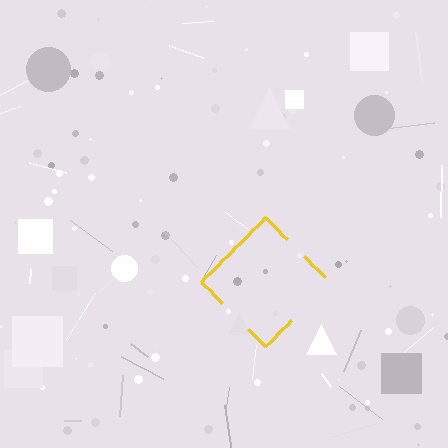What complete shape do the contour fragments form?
The contour fragments form a diamond.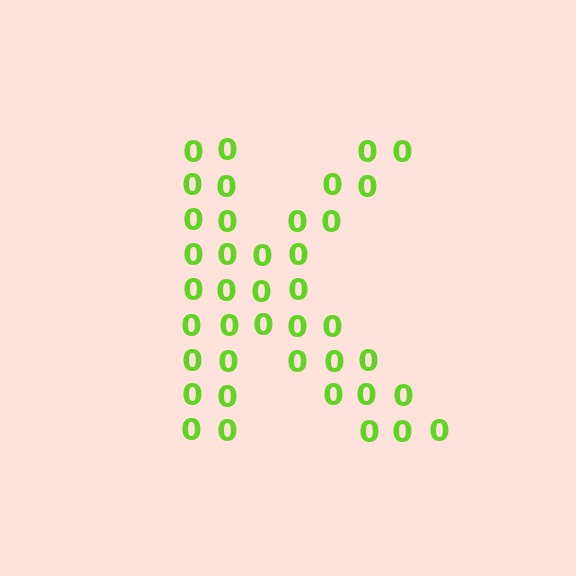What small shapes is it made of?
It is made of small digit 0's.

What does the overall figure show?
The overall figure shows the letter K.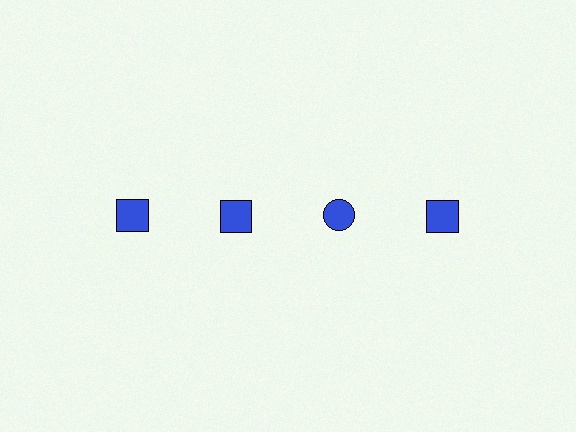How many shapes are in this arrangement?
There are 4 shapes arranged in a grid pattern.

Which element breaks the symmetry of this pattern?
The blue circle in the top row, center column breaks the symmetry. All other shapes are blue squares.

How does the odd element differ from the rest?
It has a different shape: circle instead of square.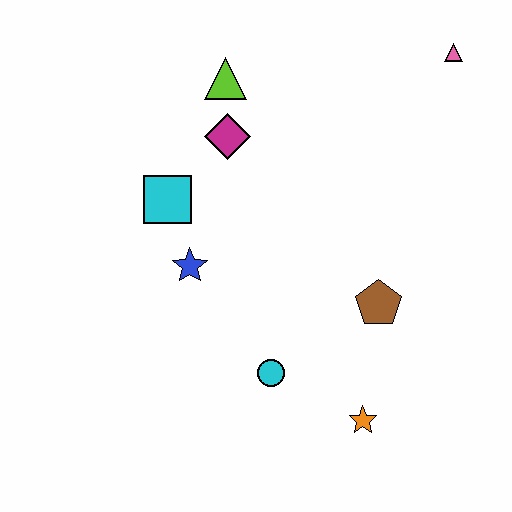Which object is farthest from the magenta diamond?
The orange star is farthest from the magenta diamond.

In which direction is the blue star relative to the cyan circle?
The blue star is above the cyan circle.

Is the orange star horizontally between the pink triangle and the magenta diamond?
Yes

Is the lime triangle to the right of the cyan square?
Yes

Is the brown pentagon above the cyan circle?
Yes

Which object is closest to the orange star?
The cyan circle is closest to the orange star.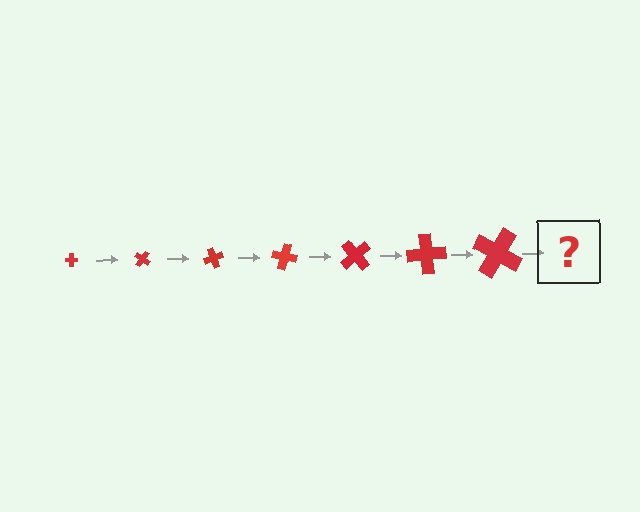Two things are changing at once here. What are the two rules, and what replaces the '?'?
The two rules are that the cross grows larger each step and it rotates 35 degrees each step. The '?' should be a cross, larger than the previous one and rotated 245 degrees from the start.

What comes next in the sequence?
The next element should be a cross, larger than the previous one and rotated 245 degrees from the start.